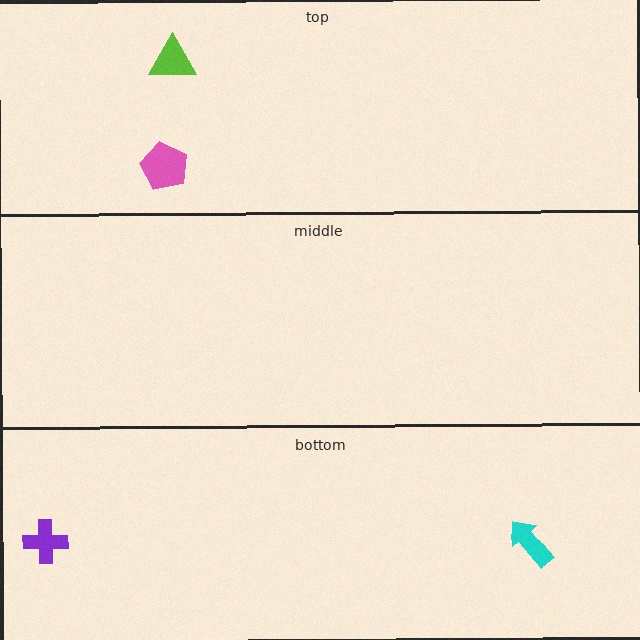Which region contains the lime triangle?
The top region.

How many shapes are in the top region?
2.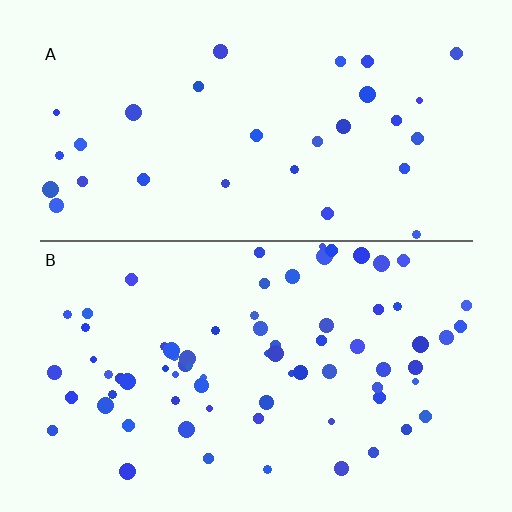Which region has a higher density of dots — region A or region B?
B (the bottom).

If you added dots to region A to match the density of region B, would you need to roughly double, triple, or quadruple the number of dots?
Approximately double.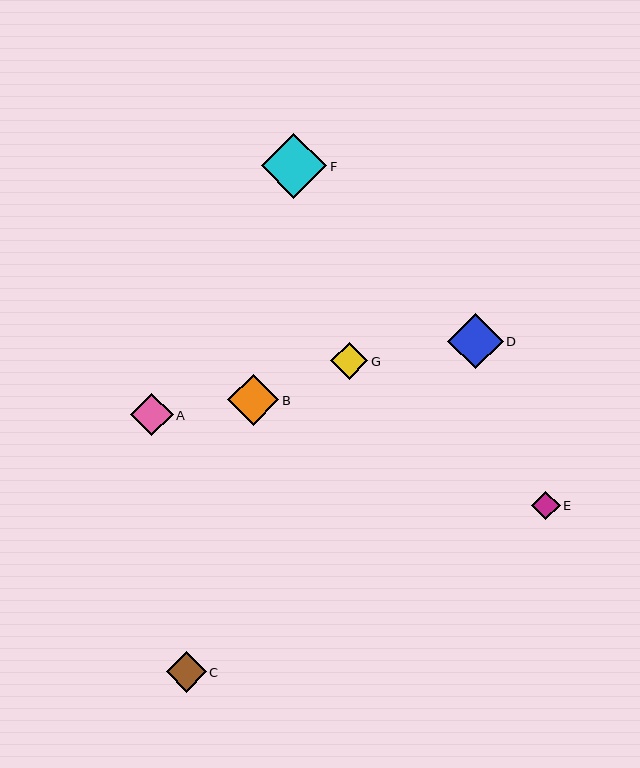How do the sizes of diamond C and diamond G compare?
Diamond C and diamond G are approximately the same size.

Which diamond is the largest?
Diamond F is the largest with a size of approximately 65 pixels.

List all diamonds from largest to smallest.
From largest to smallest: F, D, B, A, C, G, E.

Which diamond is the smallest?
Diamond E is the smallest with a size of approximately 29 pixels.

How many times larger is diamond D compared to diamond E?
Diamond D is approximately 1.9 times the size of diamond E.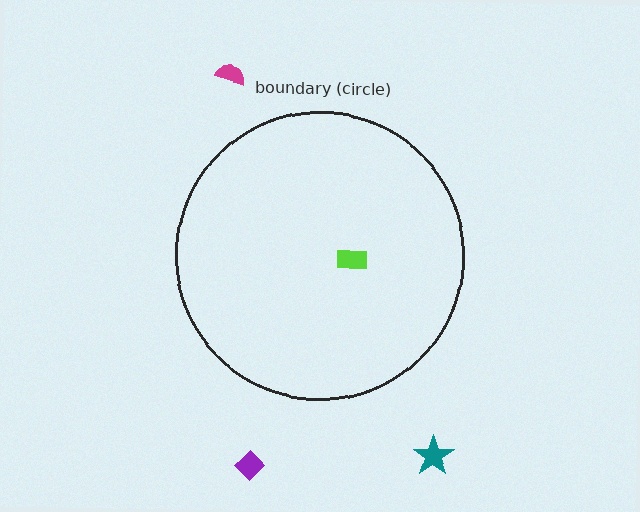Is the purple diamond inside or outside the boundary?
Outside.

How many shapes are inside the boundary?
1 inside, 3 outside.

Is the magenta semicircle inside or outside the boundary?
Outside.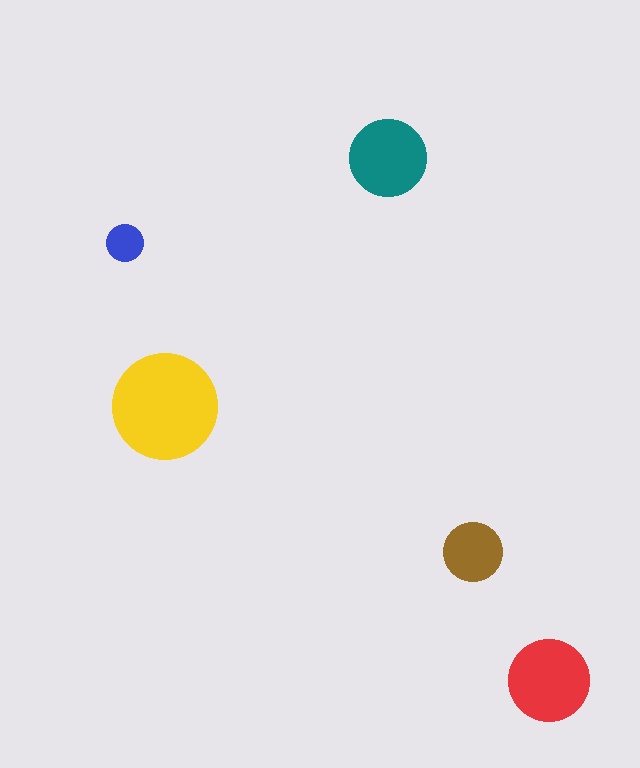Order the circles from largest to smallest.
the yellow one, the red one, the teal one, the brown one, the blue one.